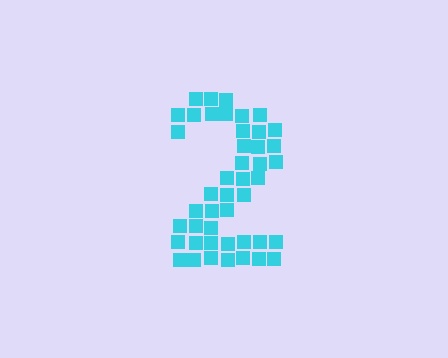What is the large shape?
The large shape is the digit 2.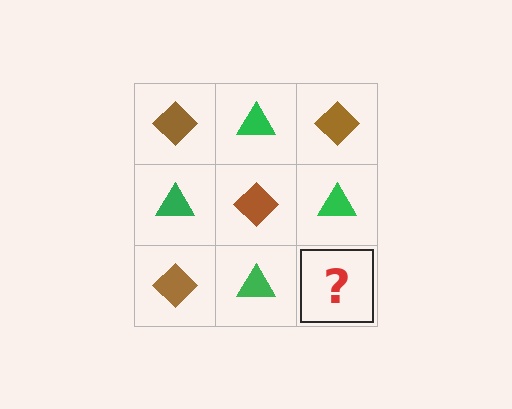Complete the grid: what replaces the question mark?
The question mark should be replaced with a brown diamond.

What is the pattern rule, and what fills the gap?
The rule is that it alternates brown diamond and green triangle in a checkerboard pattern. The gap should be filled with a brown diamond.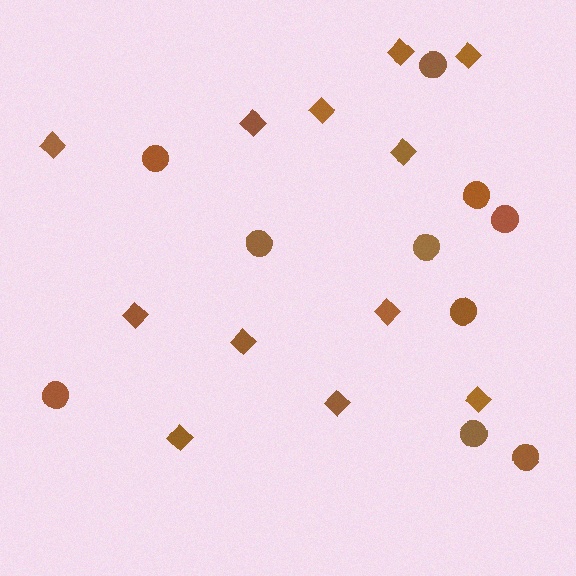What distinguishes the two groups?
There are 2 groups: one group of circles (10) and one group of diamonds (12).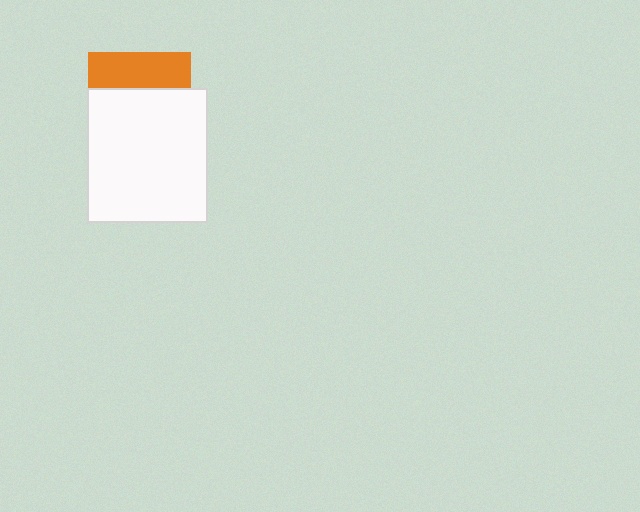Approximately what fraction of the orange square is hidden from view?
Roughly 65% of the orange square is hidden behind the white rectangle.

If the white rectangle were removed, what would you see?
You would see the complete orange square.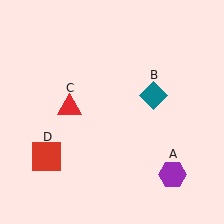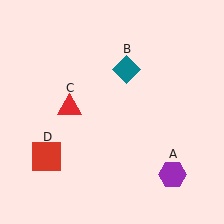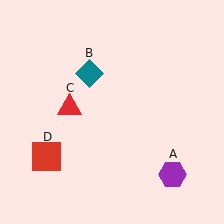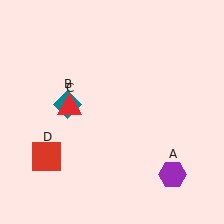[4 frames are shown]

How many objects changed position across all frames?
1 object changed position: teal diamond (object B).